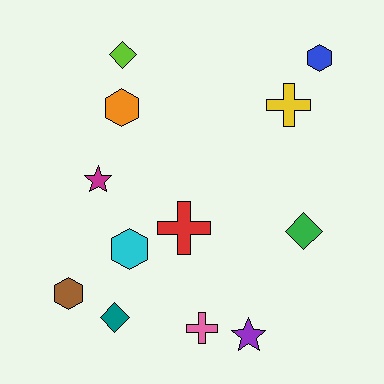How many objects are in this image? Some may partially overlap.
There are 12 objects.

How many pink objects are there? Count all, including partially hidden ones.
There is 1 pink object.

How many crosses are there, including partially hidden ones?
There are 3 crosses.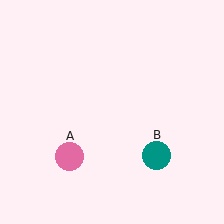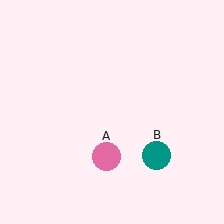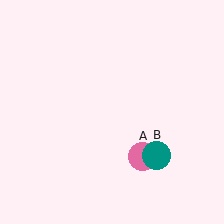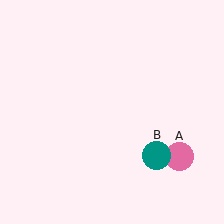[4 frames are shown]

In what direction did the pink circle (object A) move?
The pink circle (object A) moved right.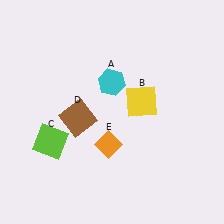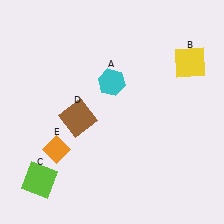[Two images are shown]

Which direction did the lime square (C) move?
The lime square (C) moved down.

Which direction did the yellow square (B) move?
The yellow square (B) moved right.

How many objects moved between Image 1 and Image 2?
3 objects moved between the two images.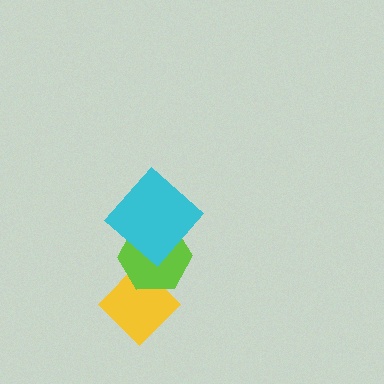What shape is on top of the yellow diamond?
The lime hexagon is on top of the yellow diamond.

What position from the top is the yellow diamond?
The yellow diamond is 3rd from the top.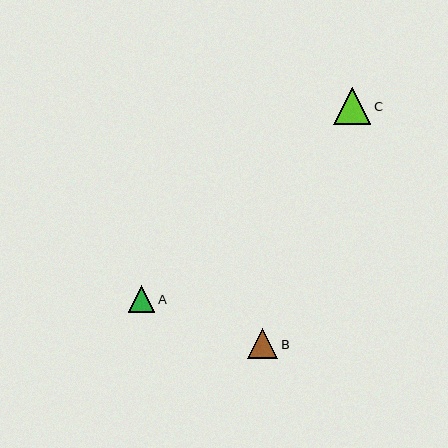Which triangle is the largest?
Triangle C is the largest with a size of approximately 37 pixels.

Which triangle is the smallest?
Triangle A is the smallest with a size of approximately 27 pixels.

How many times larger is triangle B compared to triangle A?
Triangle B is approximately 1.1 times the size of triangle A.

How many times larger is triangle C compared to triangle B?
Triangle C is approximately 1.2 times the size of triangle B.